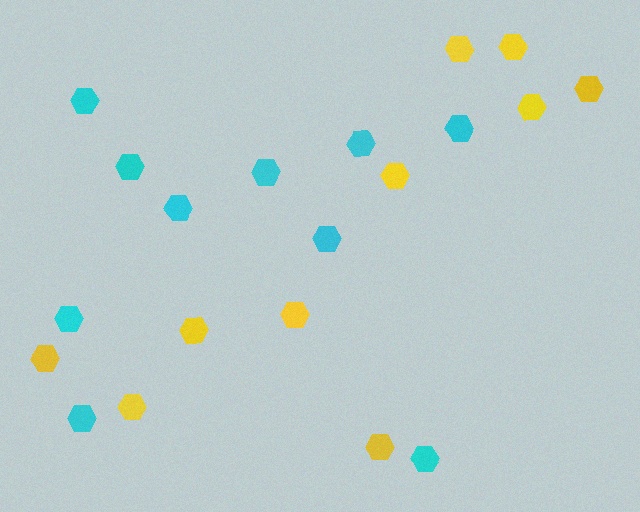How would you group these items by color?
There are 2 groups: one group of yellow hexagons (10) and one group of cyan hexagons (10).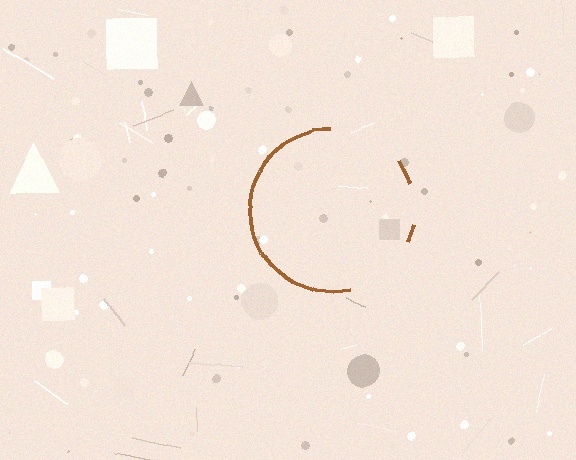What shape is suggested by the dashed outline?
The dashed outline suggests a circle.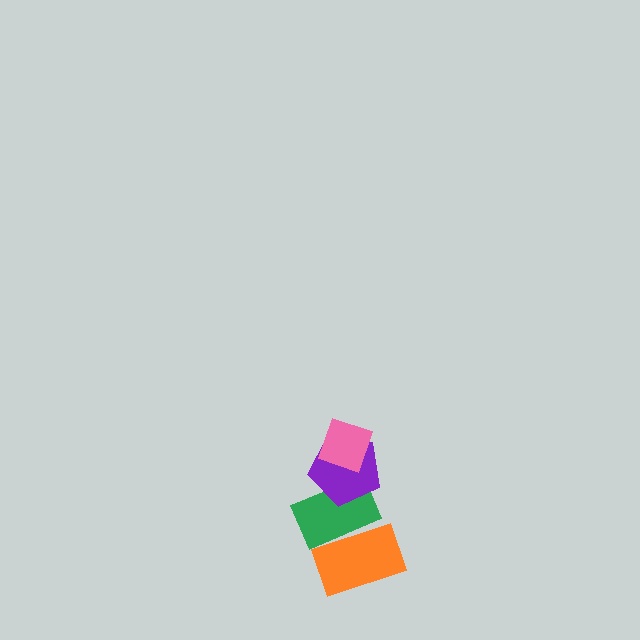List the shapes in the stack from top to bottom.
From top to bottom: the pink diamond, the purple pentagon, the green rectangle, the orange rectangle.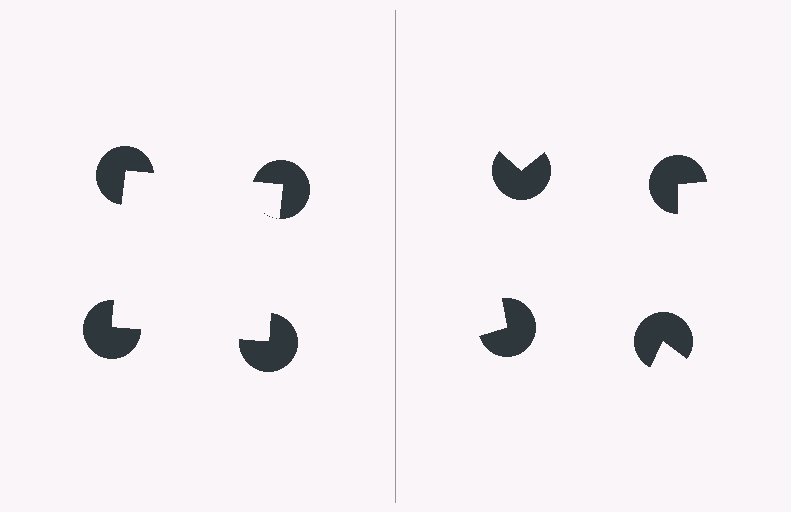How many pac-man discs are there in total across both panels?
8 — 4 on each side.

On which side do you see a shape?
An illusory square appears on the left side. On the right side the wedge cuts are rotated, so no coherent shape forms.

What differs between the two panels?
The pac-man discs are positioned identically on both sides; only the wedge orientations differ. On the left they align to a square; on the right they are misaligned.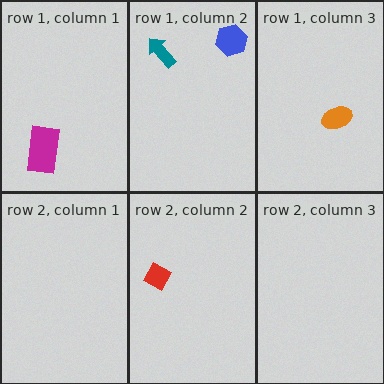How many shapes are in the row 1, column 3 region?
1.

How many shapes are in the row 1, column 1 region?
1.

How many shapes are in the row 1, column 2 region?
2.